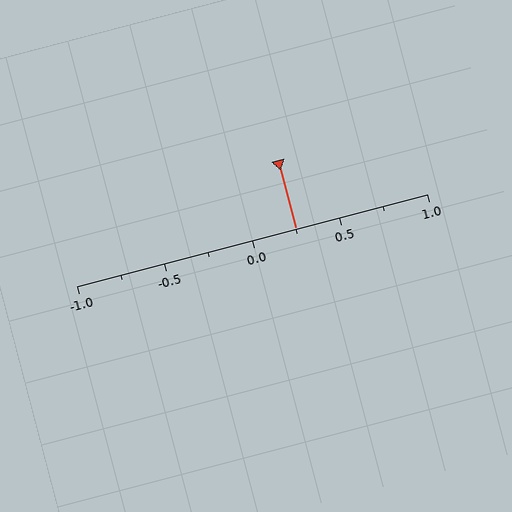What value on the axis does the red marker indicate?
The marker indicates approximately 0.25.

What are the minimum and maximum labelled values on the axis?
The axis runs from -1.0 to 1.0.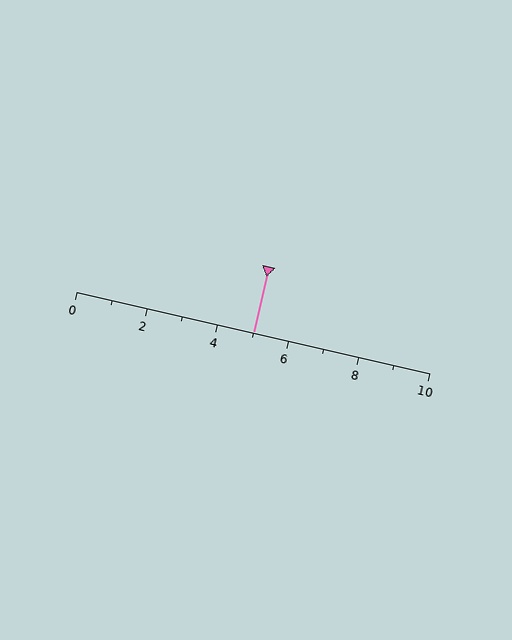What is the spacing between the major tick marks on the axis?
The major ticks are spaced 2 apart.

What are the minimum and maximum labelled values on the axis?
The axis runs from 0 to 10.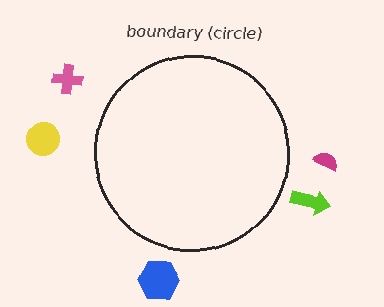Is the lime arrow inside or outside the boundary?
Outside.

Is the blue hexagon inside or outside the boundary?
Outside.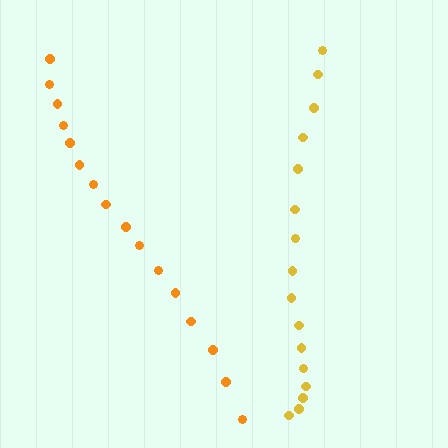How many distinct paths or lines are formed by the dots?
There are 2 distinct paths.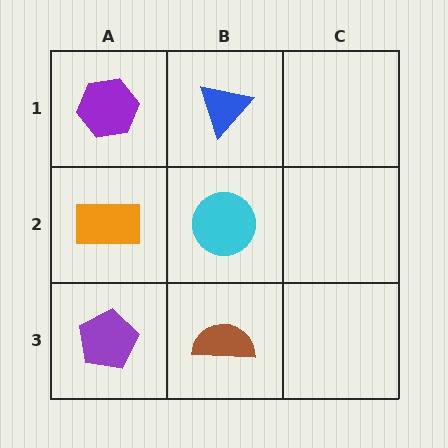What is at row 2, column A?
An orange rectangle.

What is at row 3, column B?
A brown semicircle.